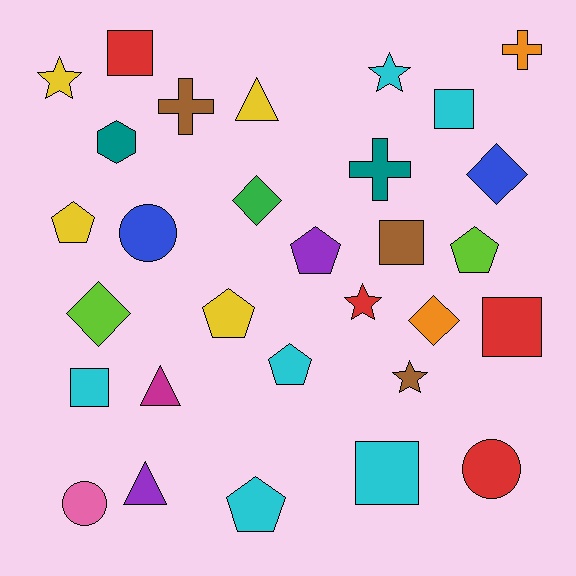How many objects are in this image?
There are 30 objects.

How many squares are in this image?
There are 6 squares.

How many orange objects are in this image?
There are 2 orange objects.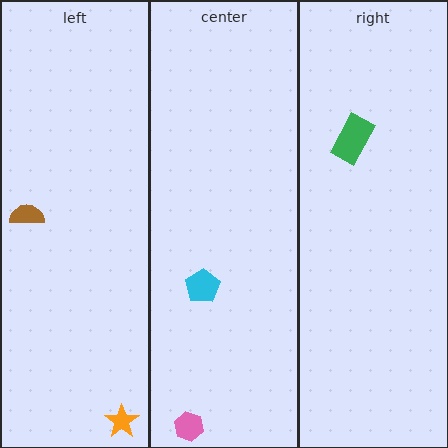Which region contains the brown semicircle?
The left region.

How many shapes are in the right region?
1.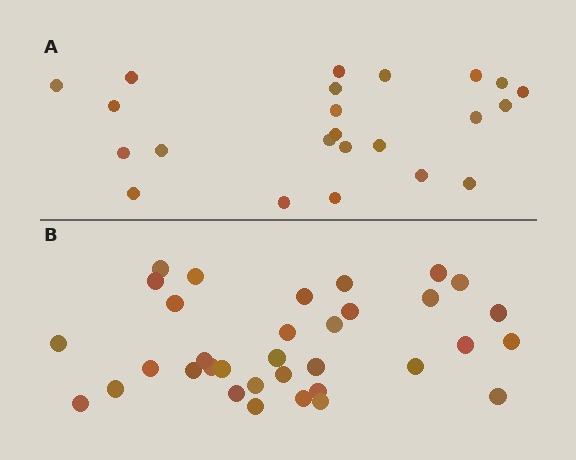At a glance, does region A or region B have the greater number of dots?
Region B (the bottom region) has more dots.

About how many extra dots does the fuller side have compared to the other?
Region B has roughly 12 or so more dots than region A.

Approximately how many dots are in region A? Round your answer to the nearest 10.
About 20 dots. (The exact count is 23, which rounds to 20.)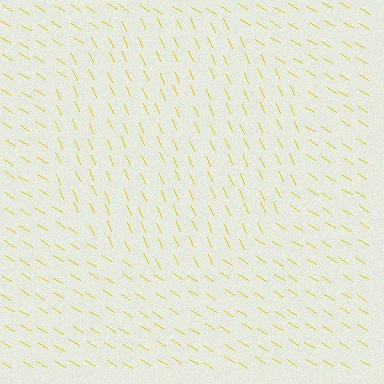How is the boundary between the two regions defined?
The boundary is defined purely by a change in line orientation (approximately 35 degrees difference). All lines are the same color and thickness.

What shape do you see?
I see a circle.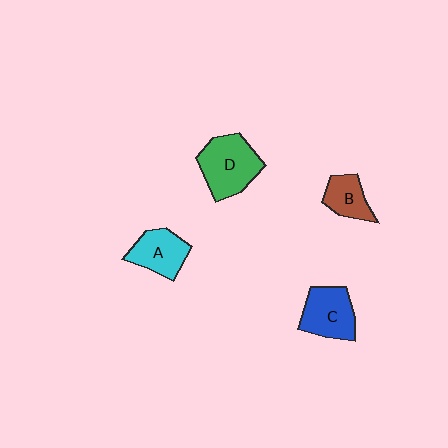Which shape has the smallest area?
Shape B (brown).